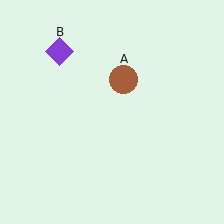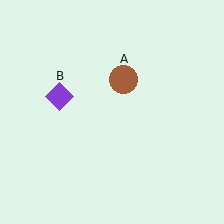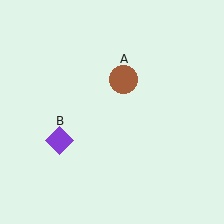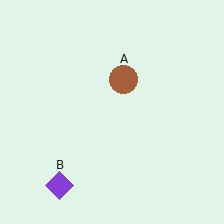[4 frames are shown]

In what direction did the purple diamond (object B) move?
The purple diamond (object B) moved down.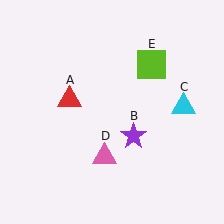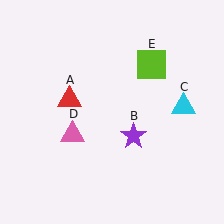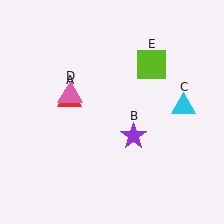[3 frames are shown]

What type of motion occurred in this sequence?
The pink triangle (object D) rotated clockwise around the center of the scene.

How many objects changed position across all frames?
1 object changed position: pink triangle (object D).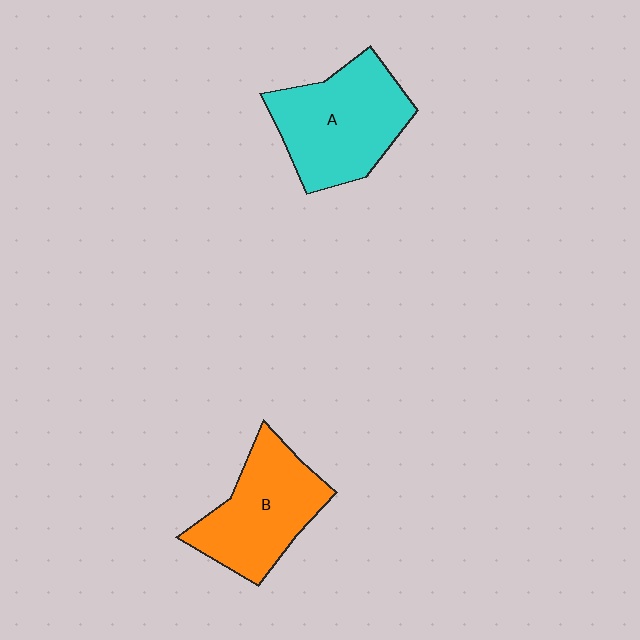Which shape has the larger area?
Shape A (cyan).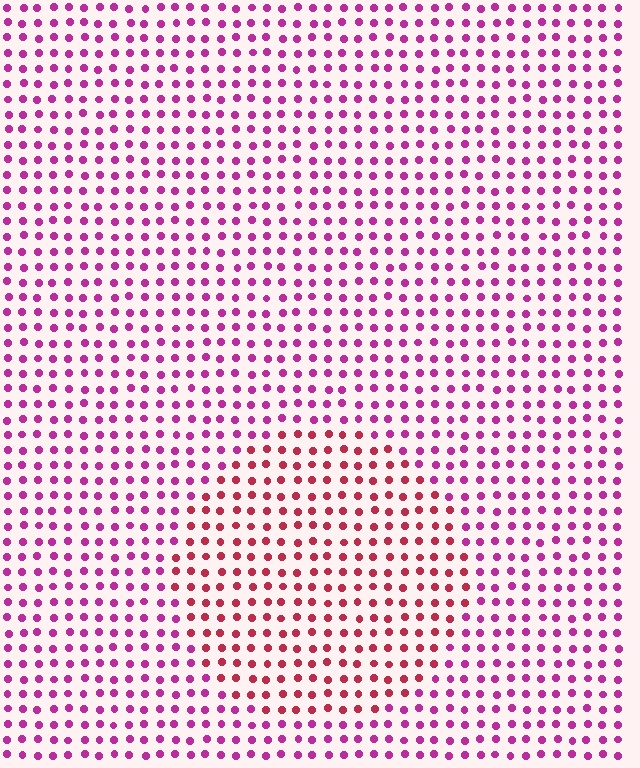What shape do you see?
I see a circle.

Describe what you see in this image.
The image is filled with small magenta elements in a uniform arrangement. A circle-shaped region is visible where the elements are tinted to a slightly different hue, forming a subtle color boundary.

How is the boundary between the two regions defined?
The boundary is defined purely by a slight shift in hue (about 35 degrees). Spacing, size, and orientation are identical on both sides.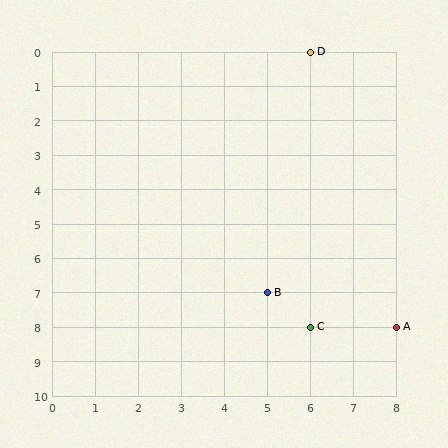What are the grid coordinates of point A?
Point A is at grid coordinates (8, 8).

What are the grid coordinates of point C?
Point C is at grid coordinates (6, 8).